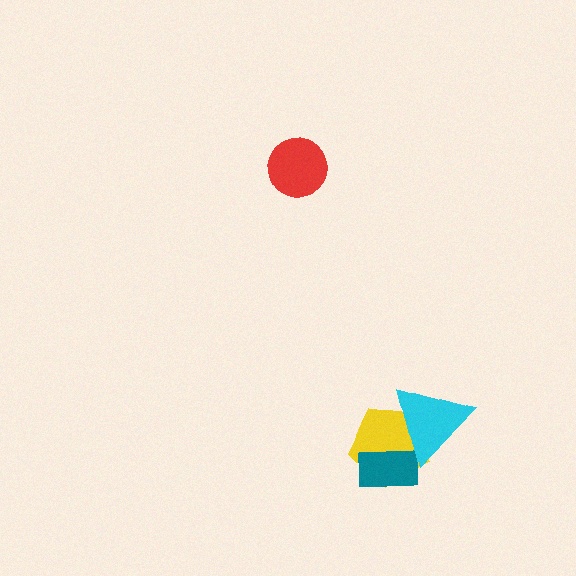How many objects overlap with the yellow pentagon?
2 objects overlap with the yellow pentagon.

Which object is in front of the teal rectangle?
The cyan triangle is in front of the teal rectangle.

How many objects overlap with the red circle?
0 objects overlap with the red circle.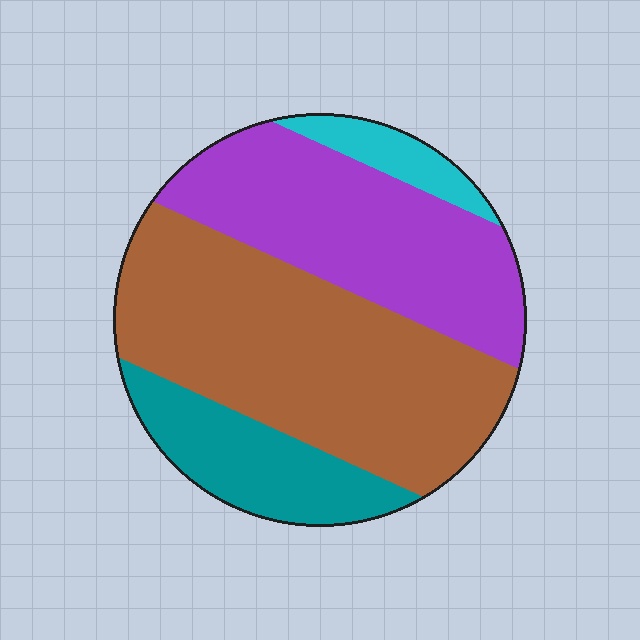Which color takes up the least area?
Cyan, at roughly 5%.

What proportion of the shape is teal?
Teal covers roughly 15% of the shape.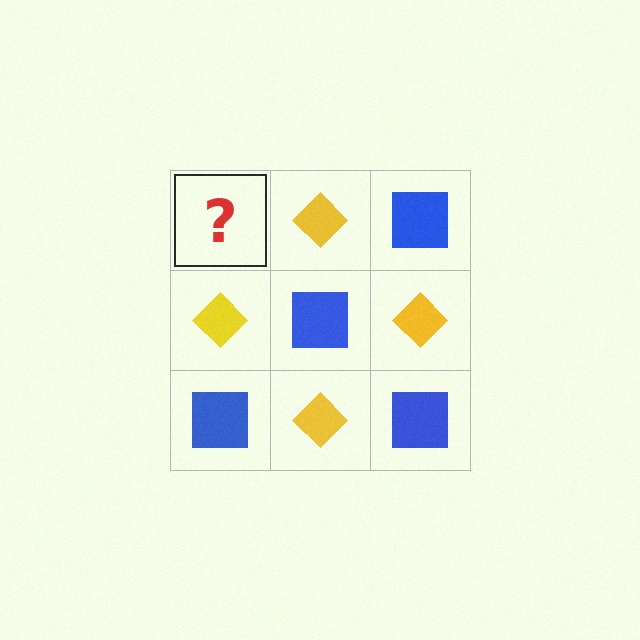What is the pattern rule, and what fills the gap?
The rule is that it alternates blue square and yellow diamond in a checkerboard pattern. The gap should be filled with a blue square.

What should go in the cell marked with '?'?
The missing cell should contain a blue square.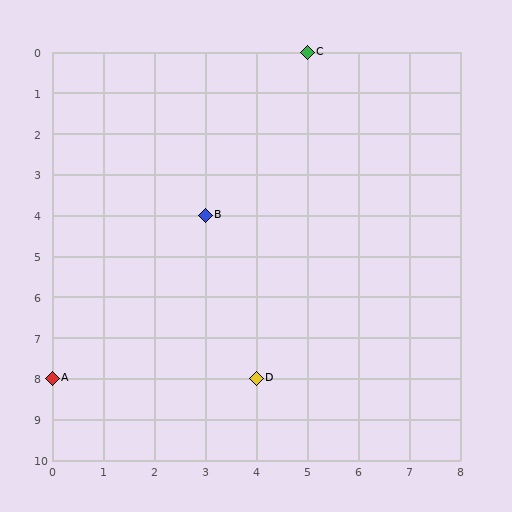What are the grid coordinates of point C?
Point C is at grid coordinates (5, 0).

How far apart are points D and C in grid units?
Points D and C are 1 column and 8 rows apart (about 8.1 grid units diagonally).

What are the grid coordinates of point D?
Point D is at grid coordinates (4, 8).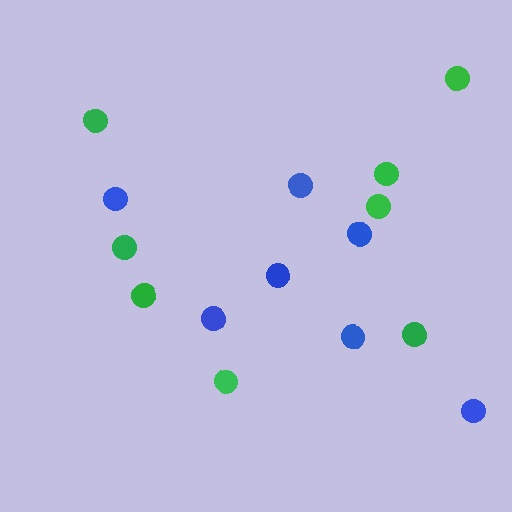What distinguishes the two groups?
There are 2 groups: one group of blue circles (7) and one group of green circles (8).